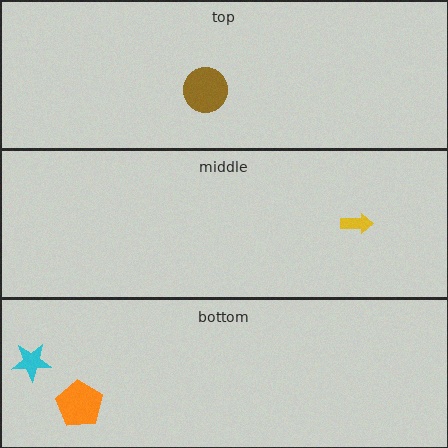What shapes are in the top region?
The brown circle.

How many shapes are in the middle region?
1.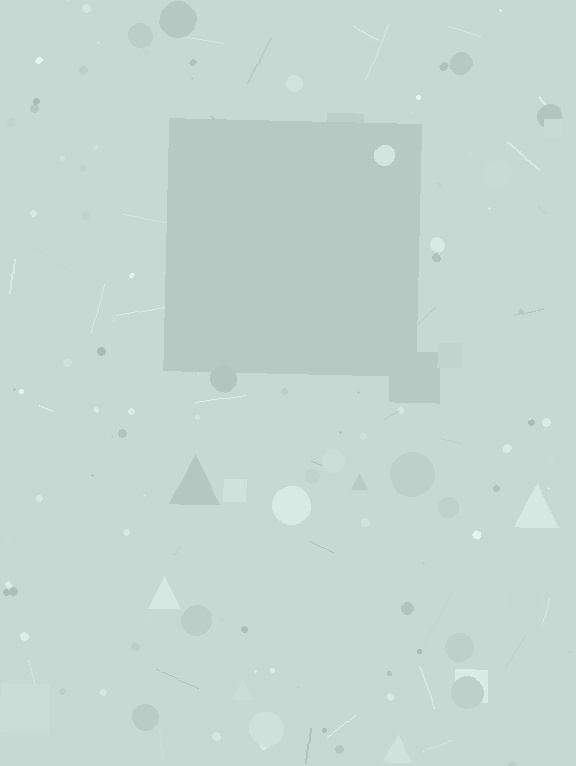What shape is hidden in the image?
A square is hidden in the image.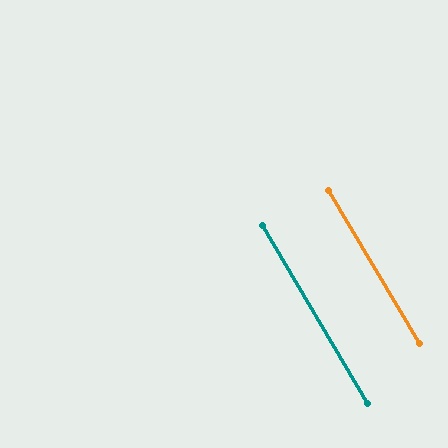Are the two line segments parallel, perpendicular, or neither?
Parallel — their directions differ by only 0.6°.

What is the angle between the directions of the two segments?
Approximately 1 degree.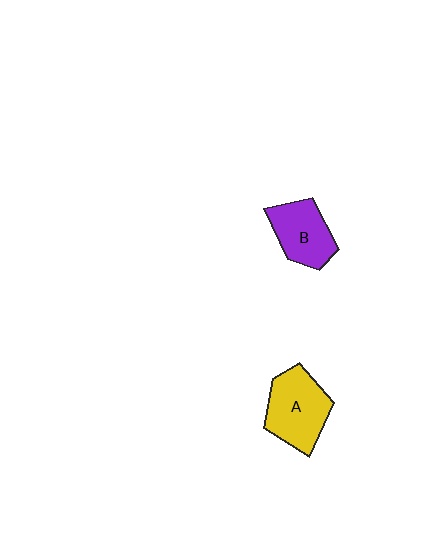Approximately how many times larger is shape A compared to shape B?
Approximately 1.3 times.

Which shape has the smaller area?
Shape B (purple).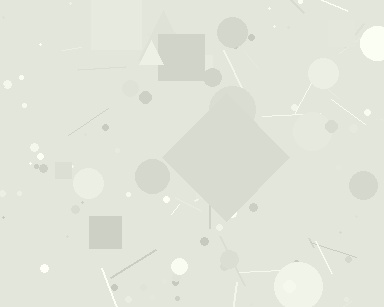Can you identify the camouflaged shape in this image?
The camouflaged shape is a diamond.